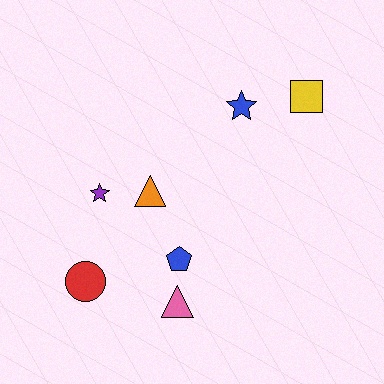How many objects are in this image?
There are 7 objects.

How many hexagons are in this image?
There are no hexagons.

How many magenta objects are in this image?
There are no magenta objects.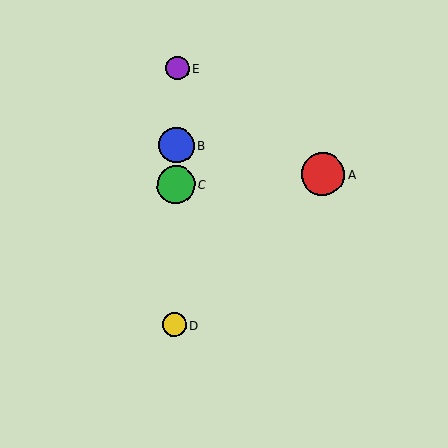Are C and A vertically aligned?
No, C is at x≈176 and A is at x≈323.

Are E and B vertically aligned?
Yes, both are at x≈177.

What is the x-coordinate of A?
Object A is at x≈323.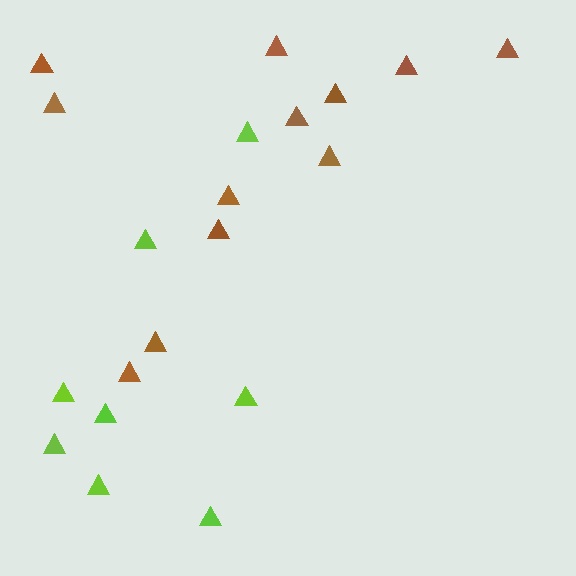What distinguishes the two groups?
There are 2 groups: one group of lime triangles (8) and one group of brown triangles (12).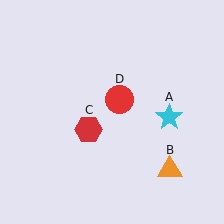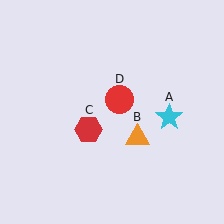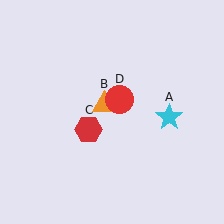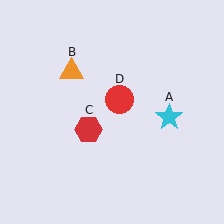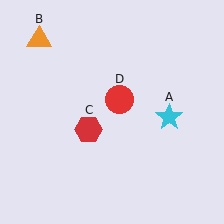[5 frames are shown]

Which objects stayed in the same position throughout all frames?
Cyan star (object A) and red hexagon (object C) and red circle (object D) remained stationary.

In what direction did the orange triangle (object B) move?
The orange triangle (object B) moved up and to the left.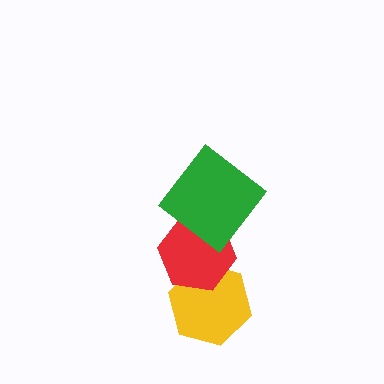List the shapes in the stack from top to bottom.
From top to bottom: the green diamond, the red hexagon, the yellow hexagon.